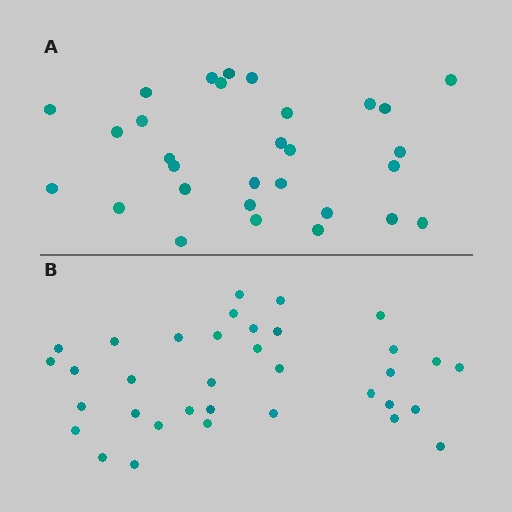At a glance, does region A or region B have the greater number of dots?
Region B (the bottom region) has more dots.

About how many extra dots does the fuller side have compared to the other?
Region B has about 5 more dots than region A.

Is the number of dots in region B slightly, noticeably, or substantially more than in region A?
Region B has only slightly more — the two regions are fairly close. The ratio is roughly 1.2 to 1.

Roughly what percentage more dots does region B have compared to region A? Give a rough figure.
About 15% more.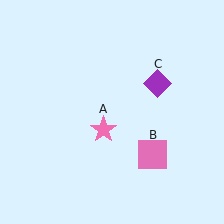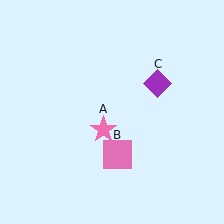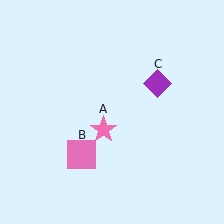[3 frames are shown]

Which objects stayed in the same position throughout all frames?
Pink star (object A) and purple diamond (object C) remained stationary.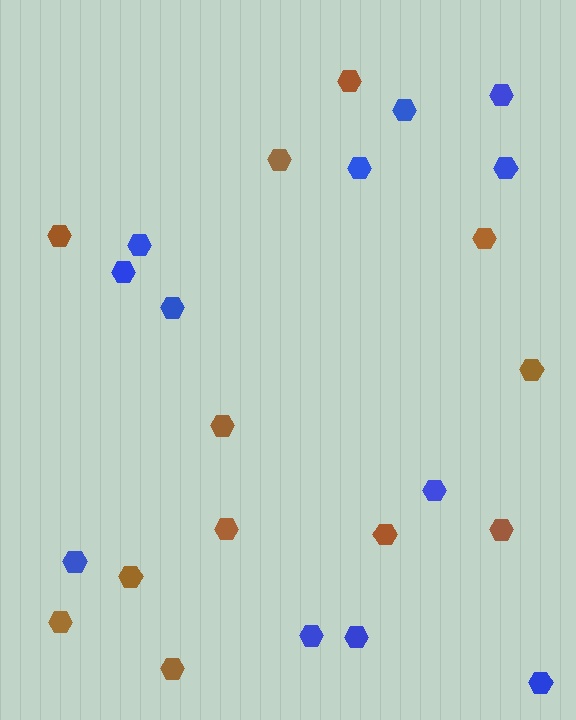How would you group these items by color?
There are 2 groups: one group of brown hexagons (12) and one group of blue hexagons (12).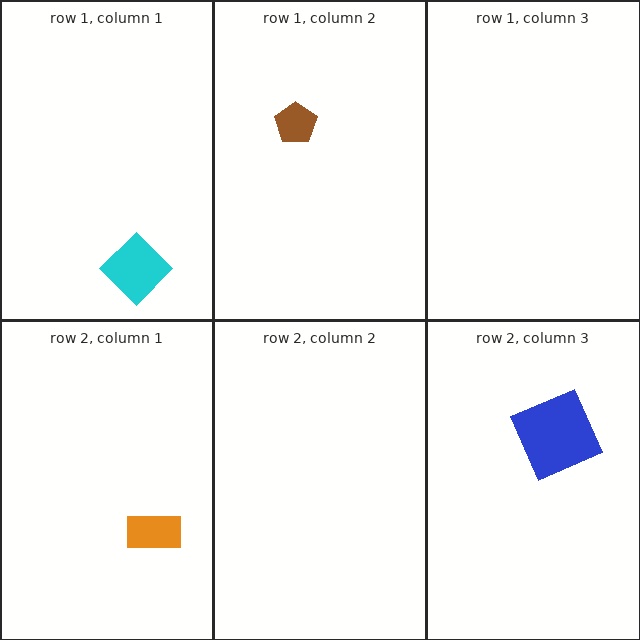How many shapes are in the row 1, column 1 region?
1.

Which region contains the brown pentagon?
The row 1, column 2 region.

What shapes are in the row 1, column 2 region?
The brown pentagon.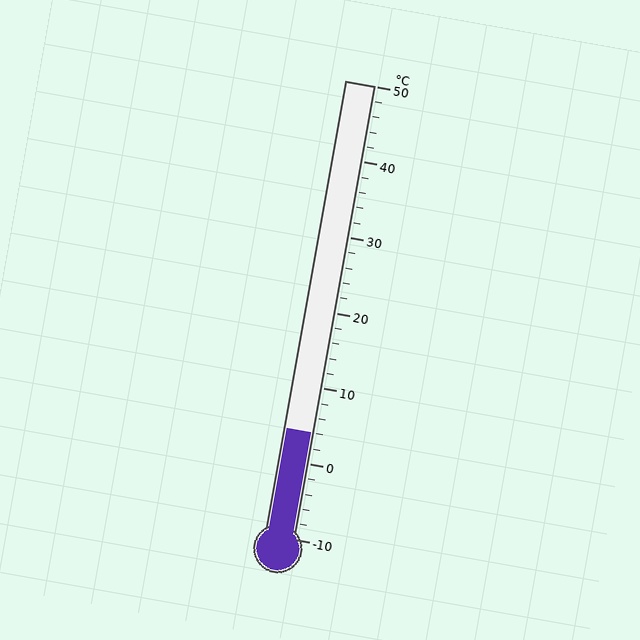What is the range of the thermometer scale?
The thermometer scale ranges from -10°C to 50°C.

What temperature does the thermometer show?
The thermometer shows approximately 4°C.